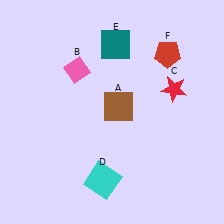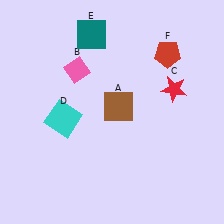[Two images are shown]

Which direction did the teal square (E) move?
The teal square (E) moved left.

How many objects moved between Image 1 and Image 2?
2 objects moved between the two images.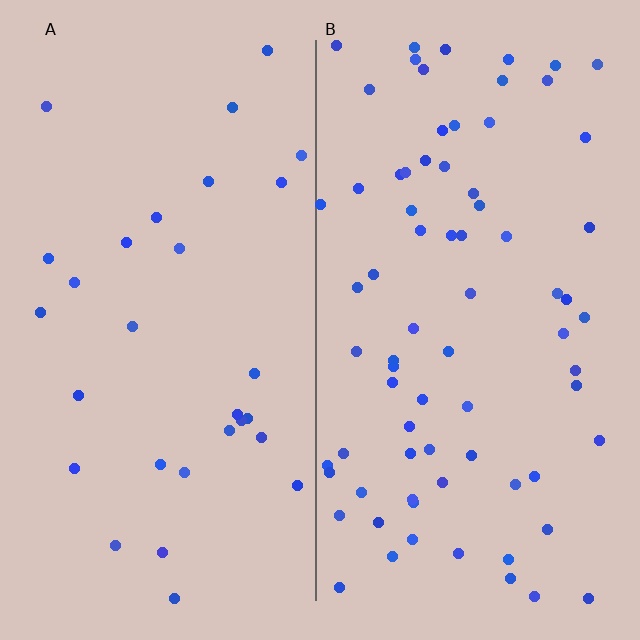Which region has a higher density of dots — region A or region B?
B (the right).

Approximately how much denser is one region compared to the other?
Approximately 2.5× — region B over region A.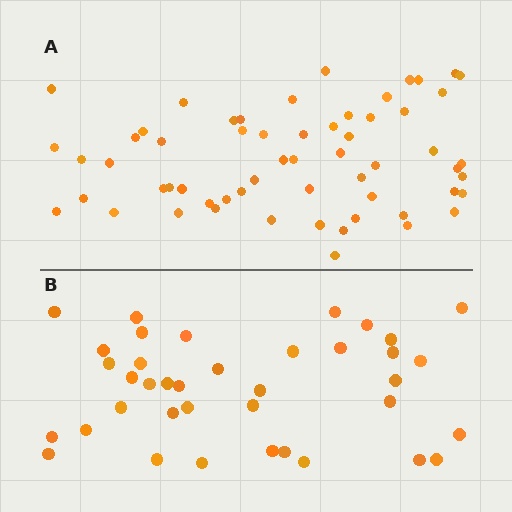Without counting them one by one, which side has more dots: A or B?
Region A (the top region) has more dots.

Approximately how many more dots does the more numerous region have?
Region A has approximately 20 more dots than region B.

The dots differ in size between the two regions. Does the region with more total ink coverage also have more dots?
No. Region B has more total ink coverage because its dots are larger, but region A actually contains more individual dots. Total area can be misleading — the number of items is what matters here.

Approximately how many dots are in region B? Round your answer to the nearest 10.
About 40 dots. (The exact count is 38, which rounds to 40.)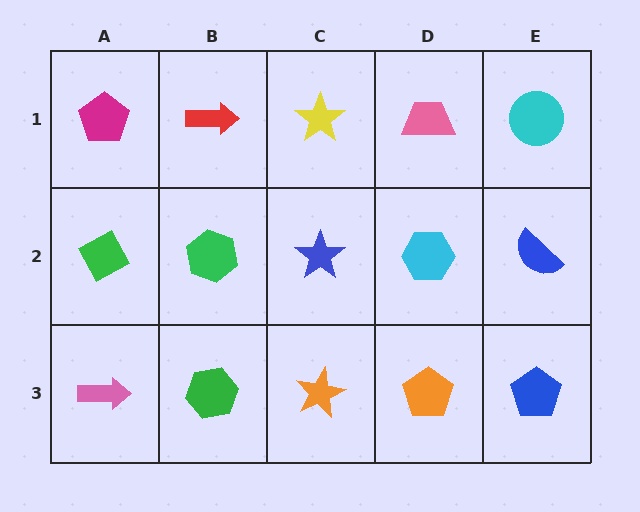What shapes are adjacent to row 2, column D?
A pink trapezoid (row 1, column D), an orange pentagon (row 3, column D), a blue star (row 2, column C), a blue semicircle (row 2, column E).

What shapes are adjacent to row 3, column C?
A blue star (row 2, column C), a green hexagon (row 3, column B), an orange pentagon (row 3, column D).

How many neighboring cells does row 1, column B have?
3.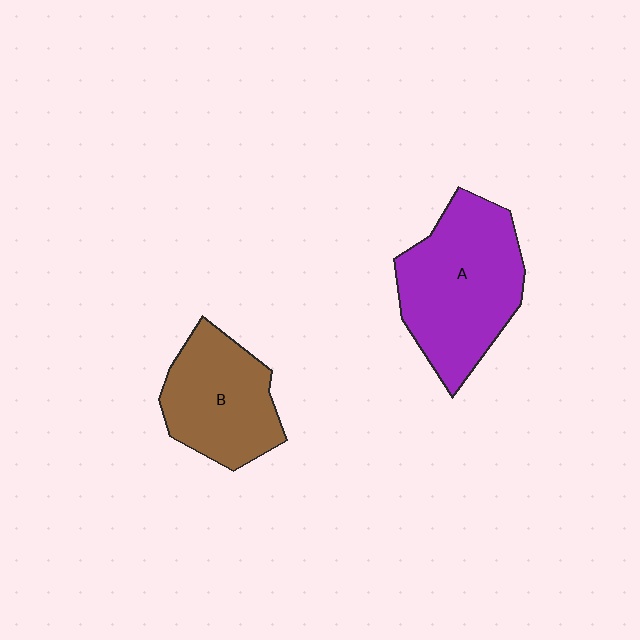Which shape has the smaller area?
Shape B (brown).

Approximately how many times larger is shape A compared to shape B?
Approximately 1.4 times.